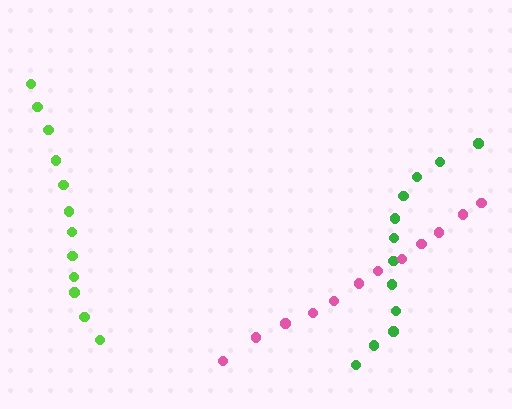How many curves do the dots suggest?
There are 3 distinct paths.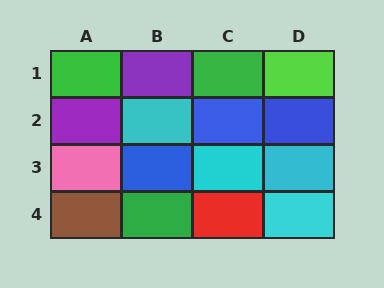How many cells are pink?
1 cell is pink.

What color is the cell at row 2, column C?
Blue.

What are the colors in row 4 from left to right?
Brown, green, red, cyan.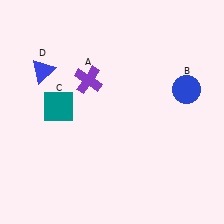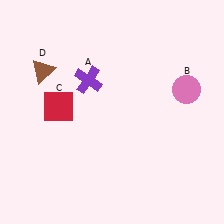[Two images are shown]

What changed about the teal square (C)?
In Image 1, C is teal. In Image 2, it changed to red.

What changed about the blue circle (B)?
In Image 1, B is blue. In Image 2, it changed to pink.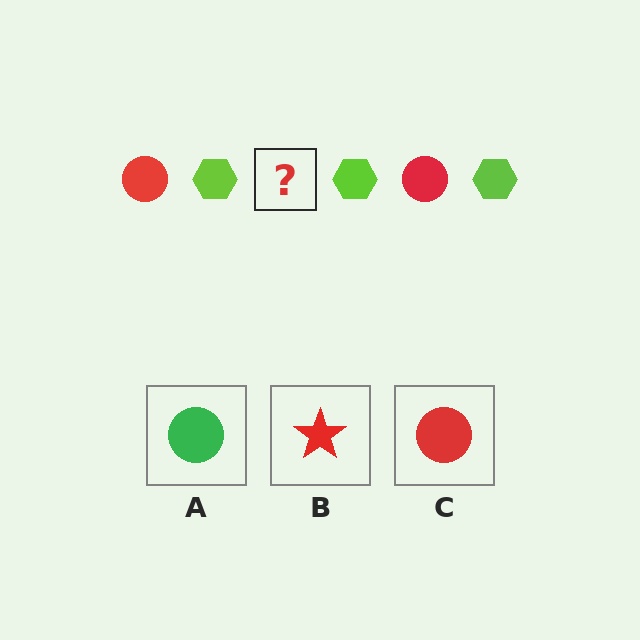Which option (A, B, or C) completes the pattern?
C.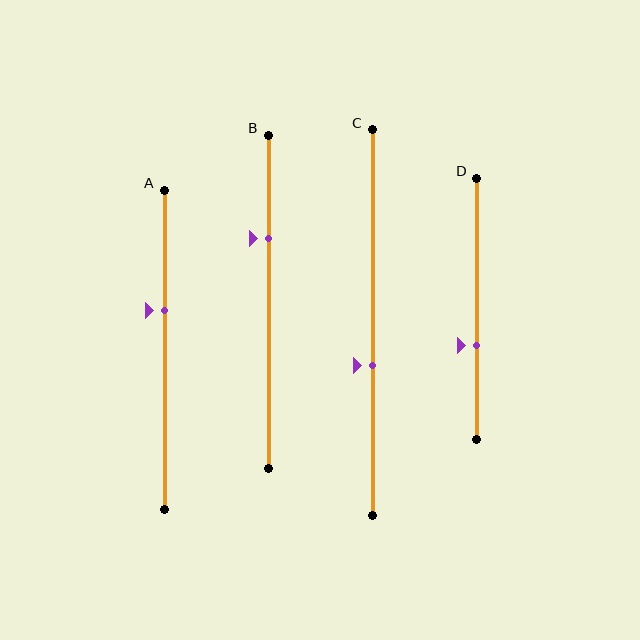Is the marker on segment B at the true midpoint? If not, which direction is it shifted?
No, the marker on segment B is shifted upward by about 19% of the segment length.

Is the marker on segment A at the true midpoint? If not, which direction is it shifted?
No, the marker on segment A is shifted upward by about 12% of the segment length.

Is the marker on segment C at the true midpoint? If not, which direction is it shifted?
No, the marker on segment C is shifted downward by about 11% of the segment length.